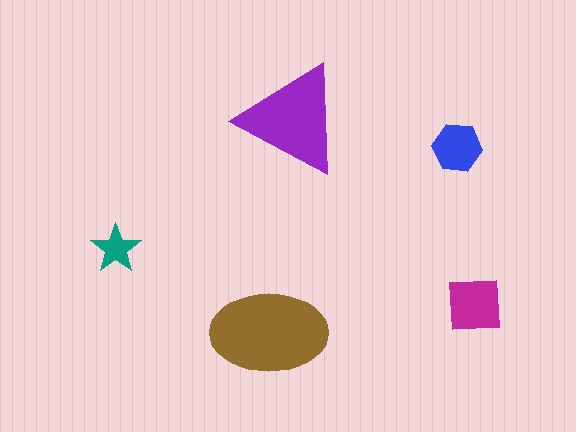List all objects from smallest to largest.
The teal star, the blue hexagon, the magenta square, the purple triangle, the brown ellipse.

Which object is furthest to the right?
The magenta square is rightmost.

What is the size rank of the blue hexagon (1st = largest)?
4th.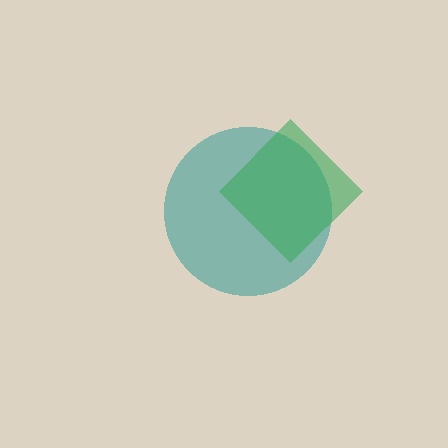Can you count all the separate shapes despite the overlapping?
Yes, there are 2 separate shapes.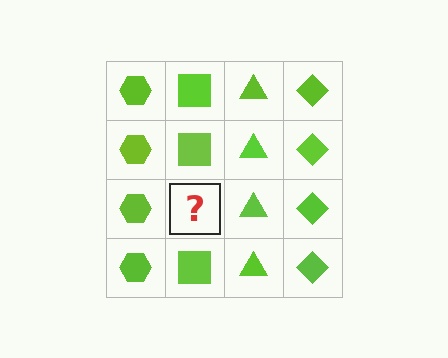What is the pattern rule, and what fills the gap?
The rule is that each column has a consistent shape. The gap should be filled with a lime square.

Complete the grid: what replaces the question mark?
The question mark should be replaced with a lime square.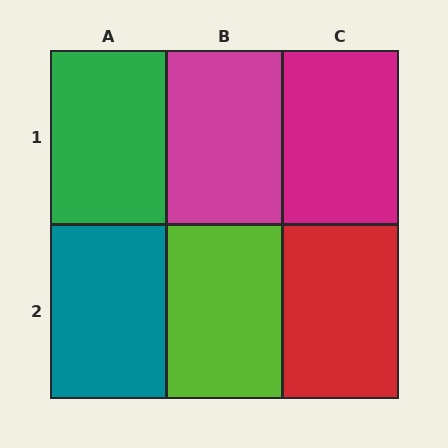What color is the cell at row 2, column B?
Lime.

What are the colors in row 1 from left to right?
Green, magenta, magenta.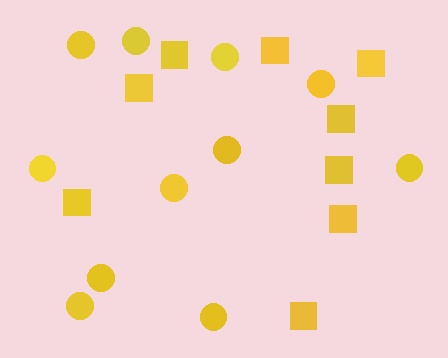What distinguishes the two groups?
There are 2 groups: one group of squares (9) and one group of circles (11).